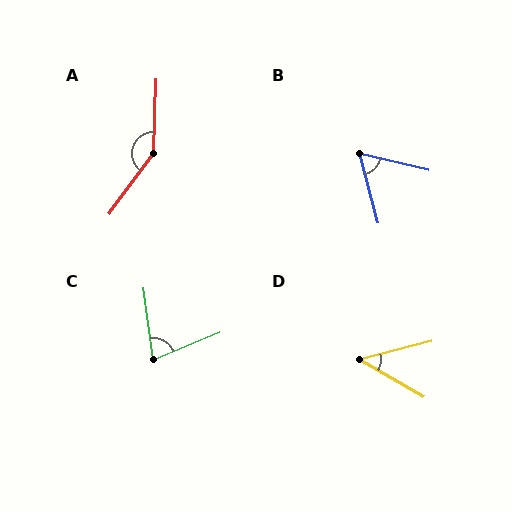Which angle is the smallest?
D, at approximately 45 degrees.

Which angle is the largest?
A, at approximately 145 degrees.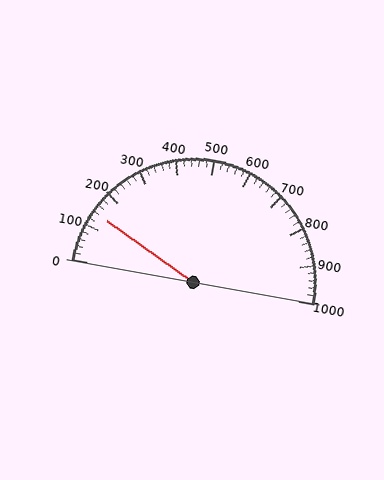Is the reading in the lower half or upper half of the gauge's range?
The reading is in the lower half of the range (0 to 1000).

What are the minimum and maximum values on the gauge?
The gauge ranges from 0 to 1000.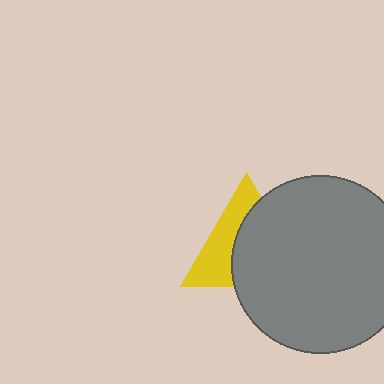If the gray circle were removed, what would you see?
You would see the complete yellow triangle.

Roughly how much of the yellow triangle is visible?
A small part of it is visible (roughly 43%).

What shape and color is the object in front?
The object in front is a gray circle.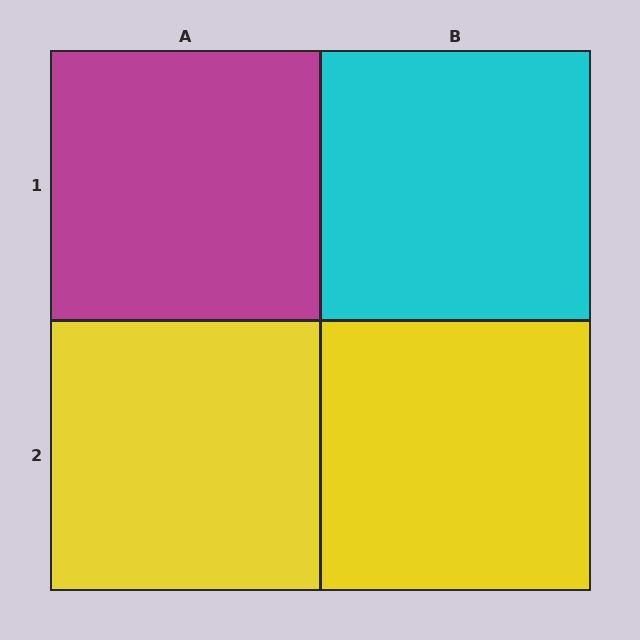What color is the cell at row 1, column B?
Cyan.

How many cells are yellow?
2 cells are yellow.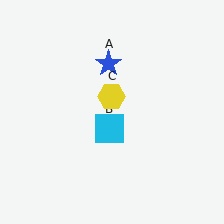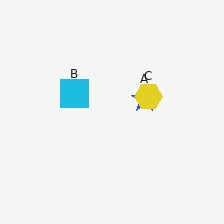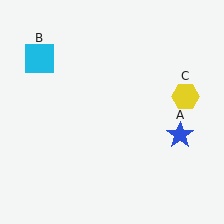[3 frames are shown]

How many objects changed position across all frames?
3 objects changed position: blue star (object A), cyan square (object B), yellow hexagon (object C).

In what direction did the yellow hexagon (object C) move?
The yellow hexagon (object C) moved right.